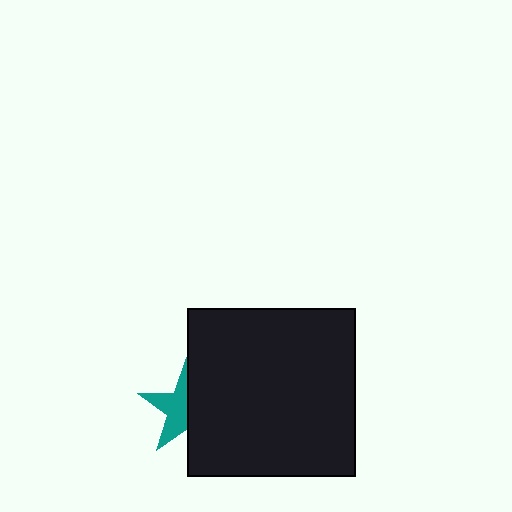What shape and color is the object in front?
The object in front is a black square.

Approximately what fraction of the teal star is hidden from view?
Roughly 48% of the teal star is hidden behind the black square.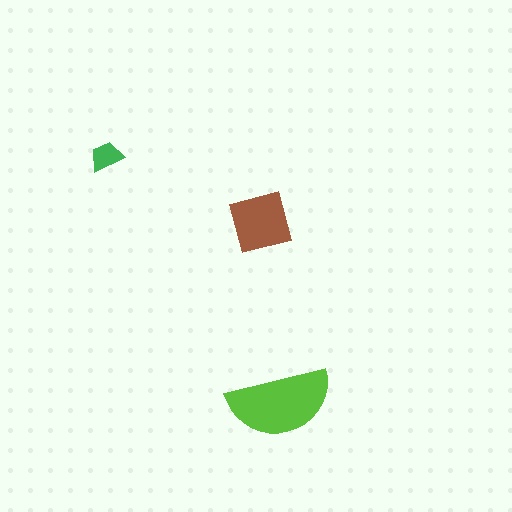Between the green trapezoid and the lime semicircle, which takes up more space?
The lime semicircle.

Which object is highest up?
The green trapezoid is topmost.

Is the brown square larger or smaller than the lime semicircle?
Smaller.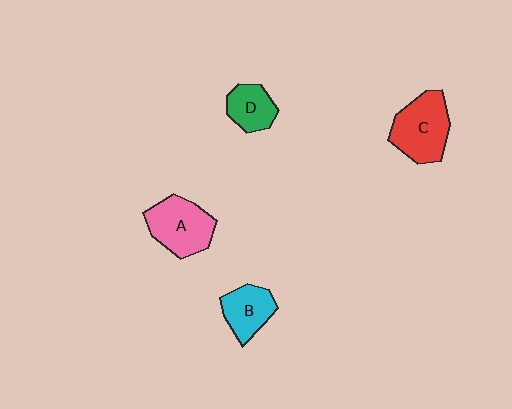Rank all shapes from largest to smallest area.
From largest to smallest: C (red), A (pink), B (cyan), D (green).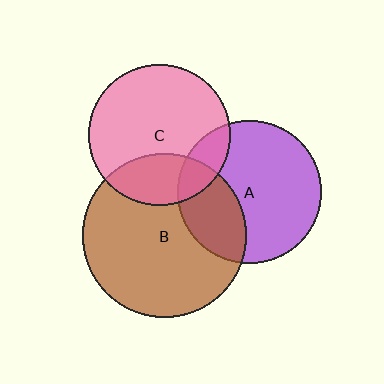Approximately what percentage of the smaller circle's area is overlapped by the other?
Approximately 25%.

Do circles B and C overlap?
Yes.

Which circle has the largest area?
Circle B (brown).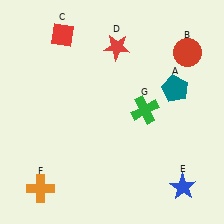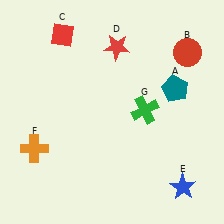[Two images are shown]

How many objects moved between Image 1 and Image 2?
1 object moved between the two images.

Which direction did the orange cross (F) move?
The orange cross (F) moved up.